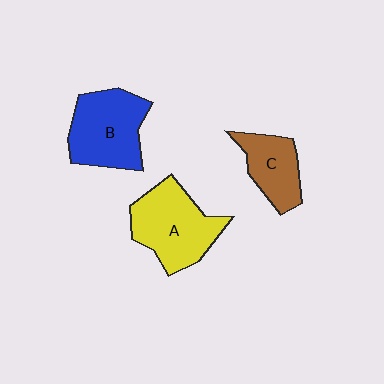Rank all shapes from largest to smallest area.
From largest to smallest: A (yellow), B (blue), C (brown).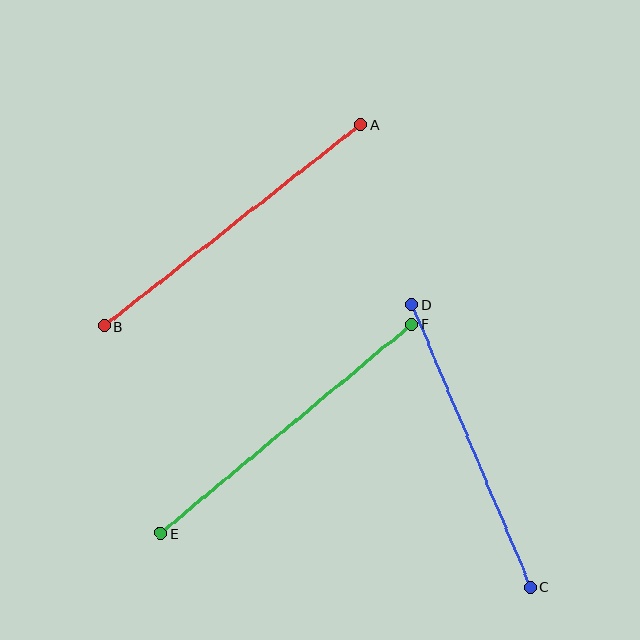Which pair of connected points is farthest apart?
Points A and B are farthest apart.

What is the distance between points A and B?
The distance is approximately 326 pixels.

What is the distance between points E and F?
The distance is approximately 326 pixels.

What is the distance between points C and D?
The distance is approximately 306 pixels.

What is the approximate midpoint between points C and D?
The midpoint is at approximately (471, 446) pixels.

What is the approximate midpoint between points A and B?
The midpoint is at approximately (232, 225) pixels.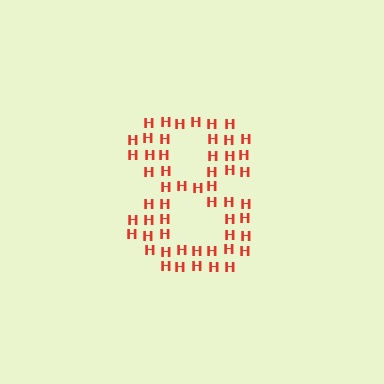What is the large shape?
The large shape is the digit 8.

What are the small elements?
The small elements are letter H's.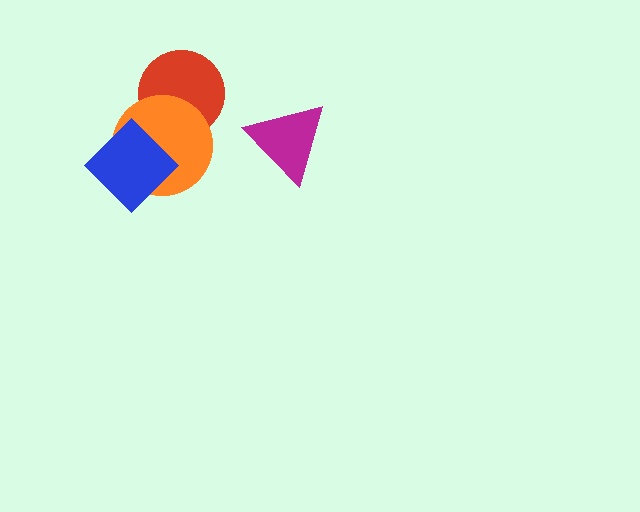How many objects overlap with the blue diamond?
1 object overlaps with the blue diamond.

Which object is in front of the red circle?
The orange circle is in front of the red circle.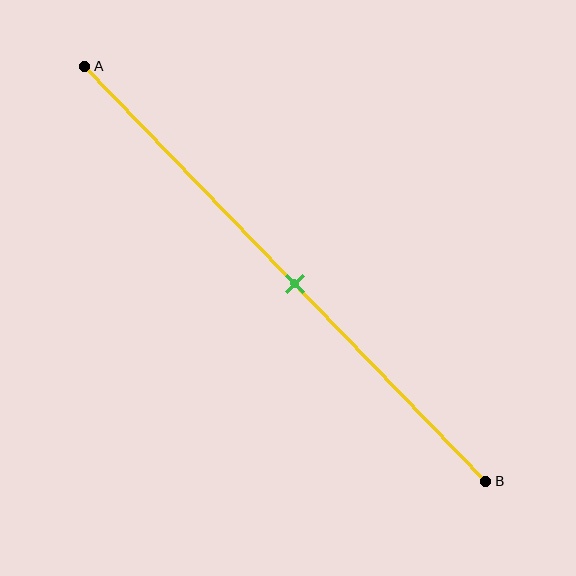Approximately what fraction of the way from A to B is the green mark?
The green mark is approximately 50% of the way from A to B.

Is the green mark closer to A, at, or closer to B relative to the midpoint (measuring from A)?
The green mark is approximately at the midpoint of segment AB.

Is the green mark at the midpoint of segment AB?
Yes, the mark is approximately at the midpoint.